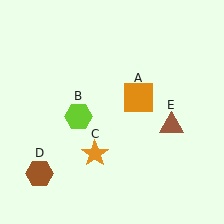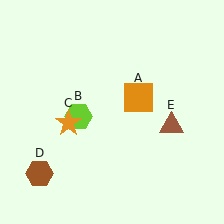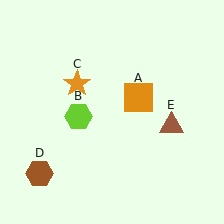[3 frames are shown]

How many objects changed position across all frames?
1 object changed position: orange star (object C).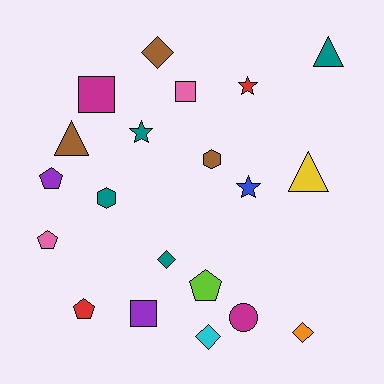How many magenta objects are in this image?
There are 2 magenta objects.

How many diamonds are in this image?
There are 4 diamonds.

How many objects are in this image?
There are 20 objects.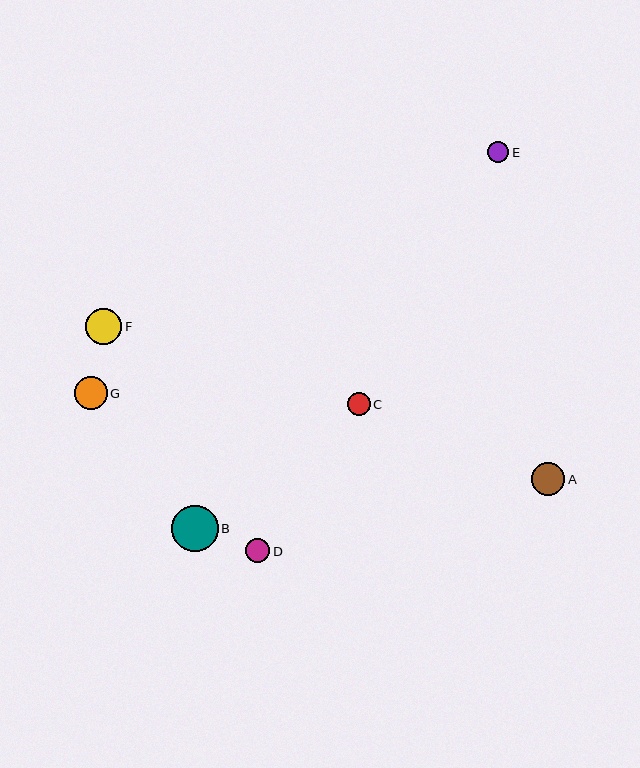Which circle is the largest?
Circle B is the largest with a size of approximately 47 pixels.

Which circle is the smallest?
Circle E is the smallest with a size of approximately 21 pixels.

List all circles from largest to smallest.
From largest to smallest: B, F, A, G, D, C, E.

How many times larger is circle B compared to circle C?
Circle B is approximately 2.0 times the size of circle C.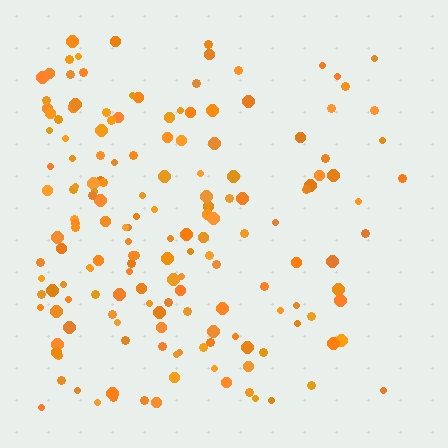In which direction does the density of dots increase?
From right to left, with the left side densest.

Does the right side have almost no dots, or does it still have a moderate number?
Still a moderate number, just noticeably fewer than the left.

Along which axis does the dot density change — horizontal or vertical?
Horizontal.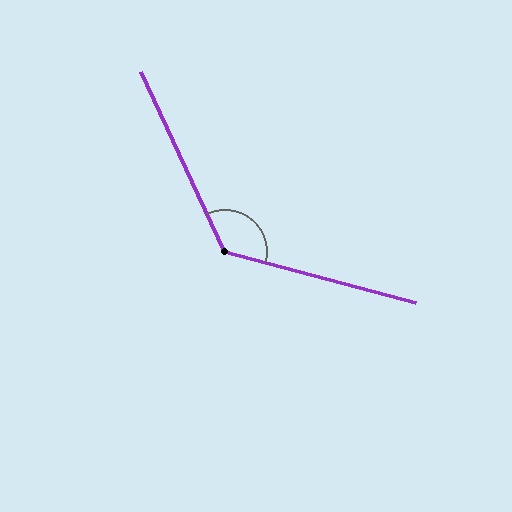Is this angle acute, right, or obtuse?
It is obtuse.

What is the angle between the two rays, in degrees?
Approximately 130 degrees.